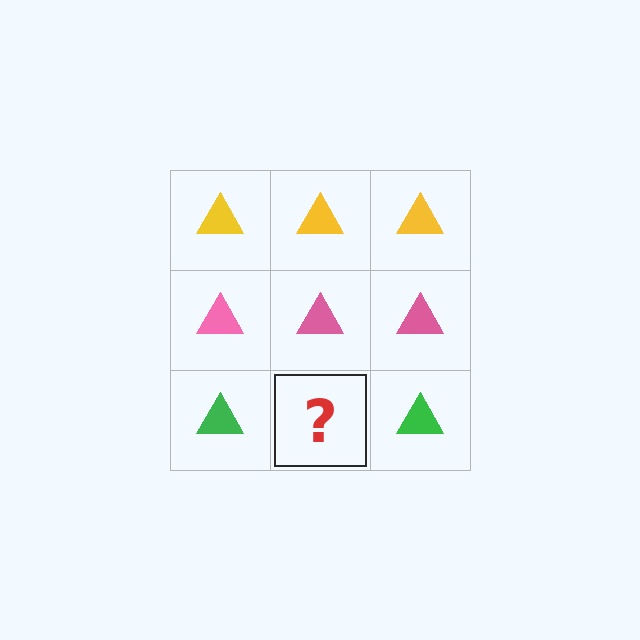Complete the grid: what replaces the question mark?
The question mark should be replaced with a green triangle.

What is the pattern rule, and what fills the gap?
The rule is that each row has a consistent color. The gap should be filled with a green triangle.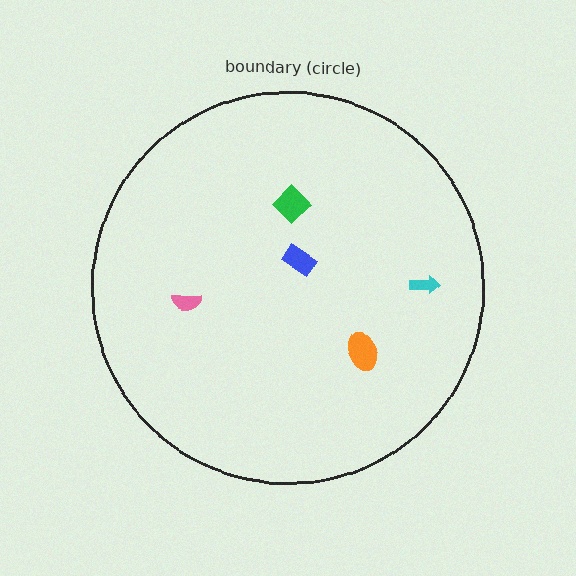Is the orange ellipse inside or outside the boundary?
Inside.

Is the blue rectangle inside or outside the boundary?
Inside.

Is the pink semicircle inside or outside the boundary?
Inside.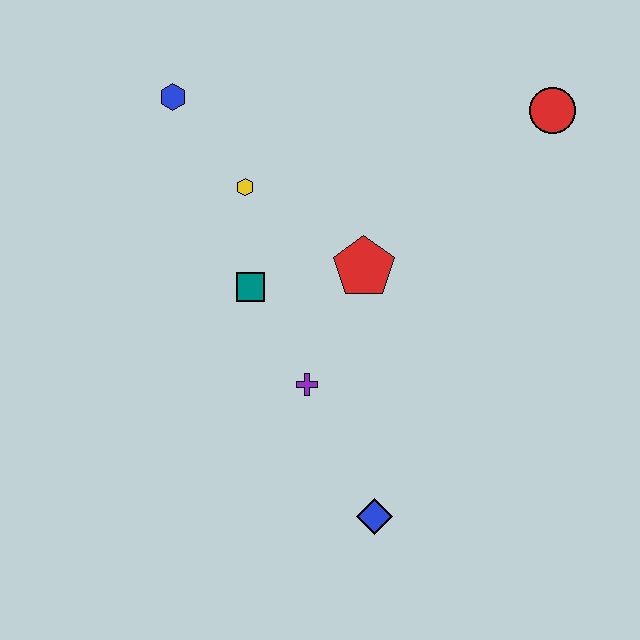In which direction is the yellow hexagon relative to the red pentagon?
The yellow hexagon is to the left of the red pentagon.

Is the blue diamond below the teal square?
Yes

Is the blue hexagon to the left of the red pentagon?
Yes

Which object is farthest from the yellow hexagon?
The blue diamond is farthest from the yellow hexagon.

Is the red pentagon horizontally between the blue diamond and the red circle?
No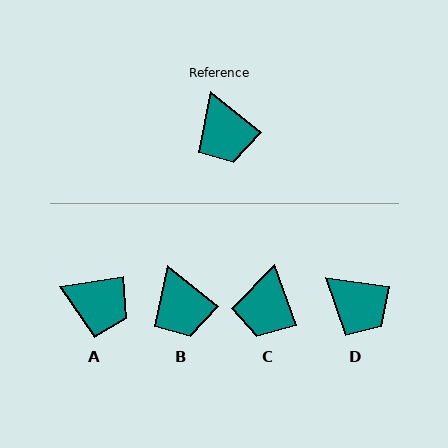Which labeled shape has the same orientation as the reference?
B.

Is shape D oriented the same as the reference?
No, it is off by about 30 degrees.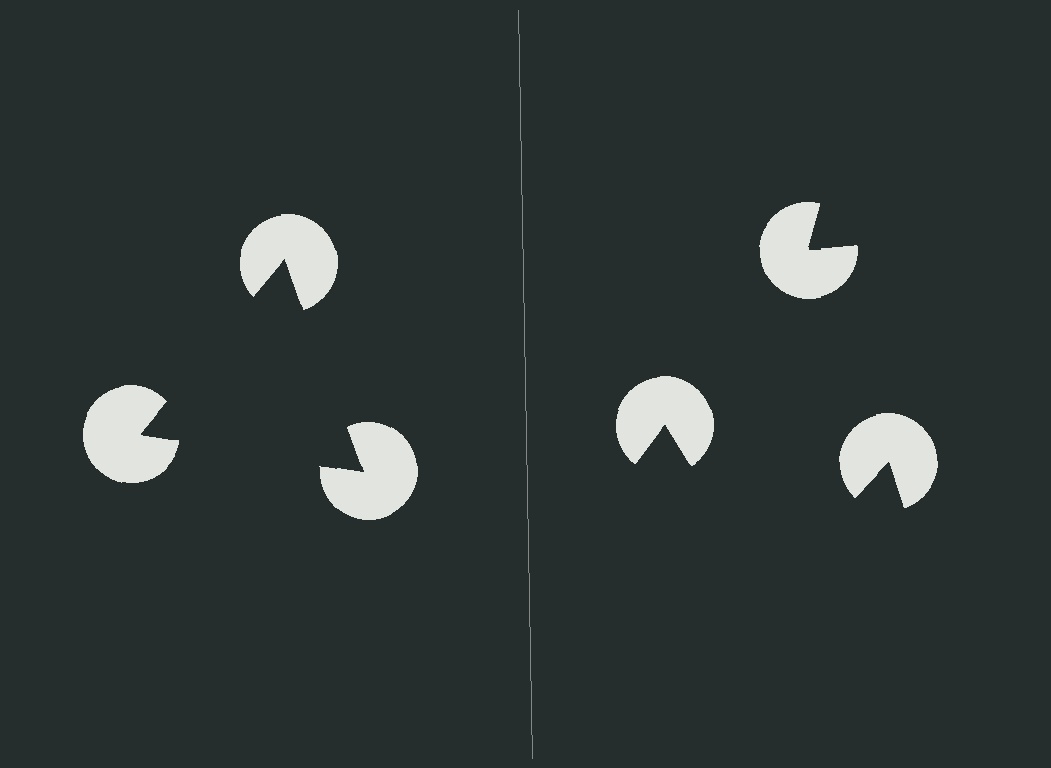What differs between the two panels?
The pac-man discs are positioned identically on both sides; only the wedge orientations differ. On the left they align to a triangle; on the right they are misaligned.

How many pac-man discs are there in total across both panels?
6 — 3 on each side.